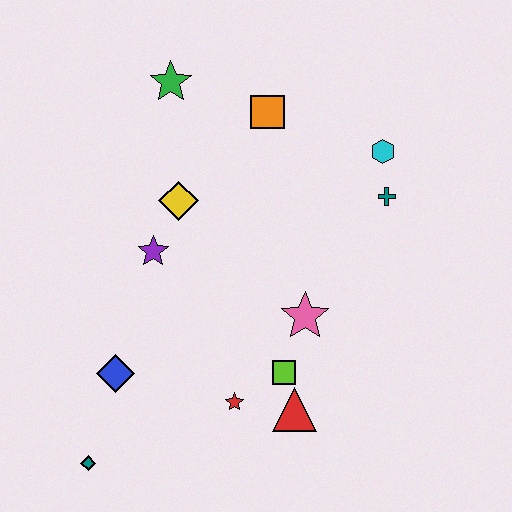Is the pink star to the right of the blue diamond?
Yes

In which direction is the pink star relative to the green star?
The pink star is below the green star.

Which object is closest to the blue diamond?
The teal diamond is closest to the blue diamond.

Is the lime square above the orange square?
No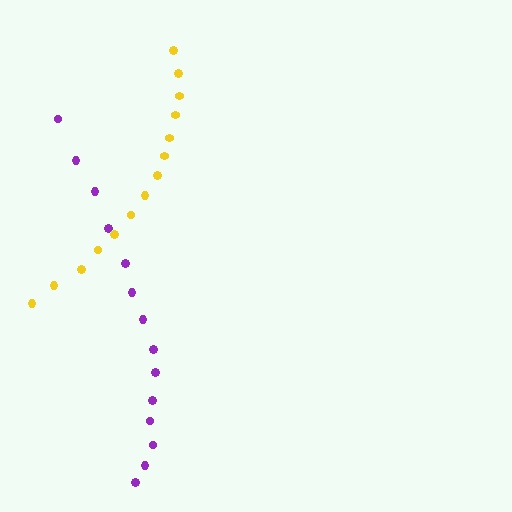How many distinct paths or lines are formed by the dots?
There are 2 distinct paths.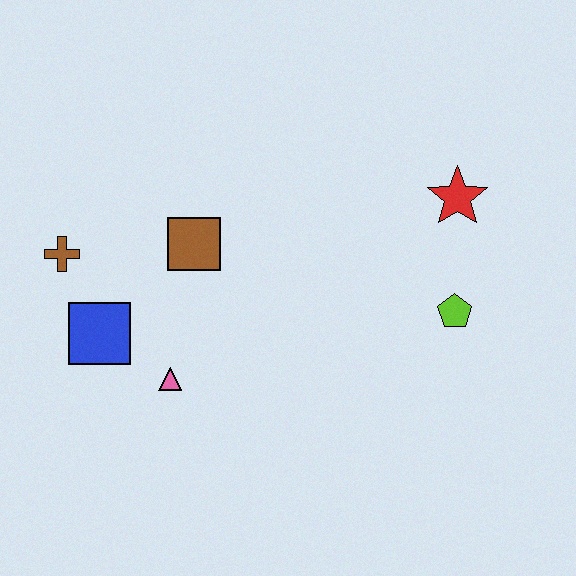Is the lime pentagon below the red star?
Yes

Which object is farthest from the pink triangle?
The red star is farthest from the pink triangle.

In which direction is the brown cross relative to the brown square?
The brown cross is to the left of the brown square.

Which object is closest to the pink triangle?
The blue square is closest to the pink triangle.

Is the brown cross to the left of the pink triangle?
Yes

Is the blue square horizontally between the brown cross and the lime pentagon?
Yes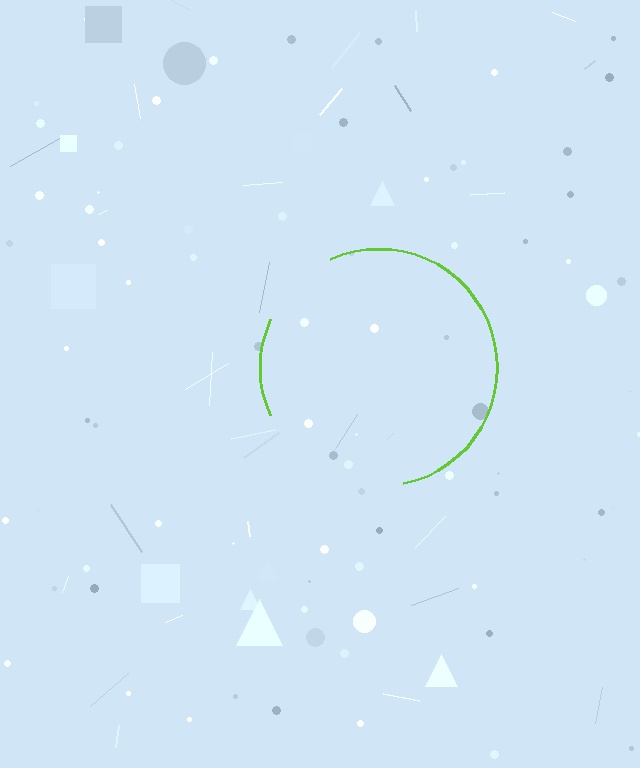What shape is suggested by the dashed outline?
The dashed outline suggests a circle.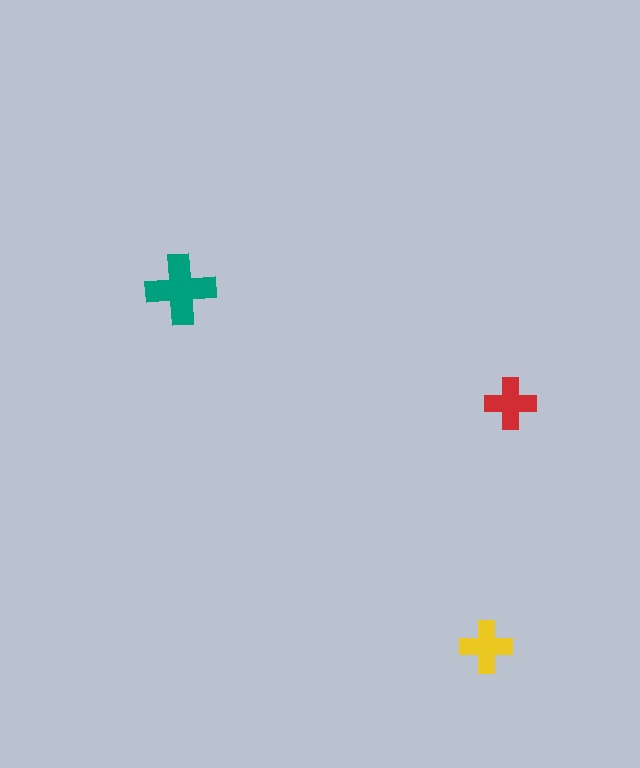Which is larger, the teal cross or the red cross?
The teal one.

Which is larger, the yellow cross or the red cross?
The yellow one.